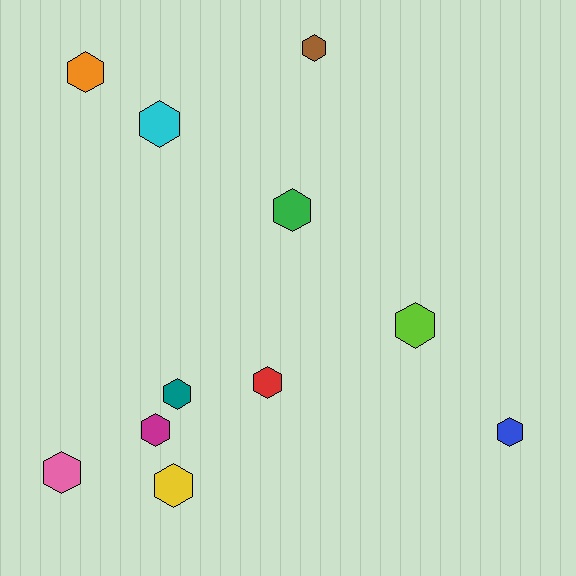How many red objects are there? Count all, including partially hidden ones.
There is 1 red object.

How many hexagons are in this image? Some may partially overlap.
There are 11 hexagons.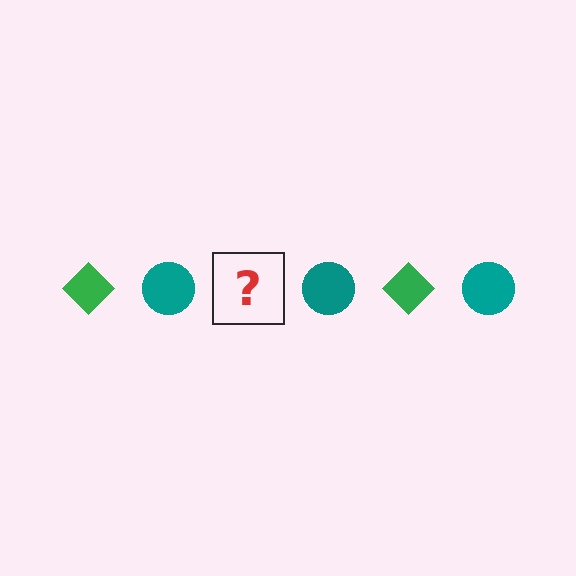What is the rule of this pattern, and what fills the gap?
The rule is that the pattern alternates between green diamond and teal circle. The gap should be filled with a green diamond.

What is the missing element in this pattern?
The missing element is a green diamond.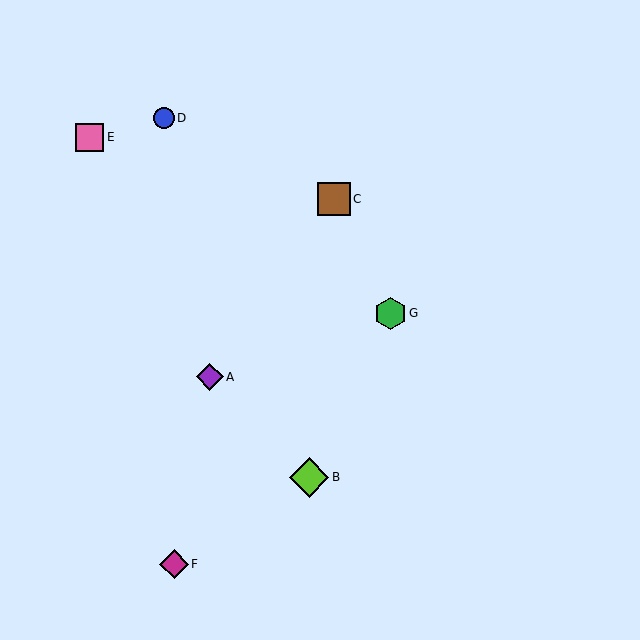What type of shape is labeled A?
Shape A is a purple diamond.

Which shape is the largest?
The lime diamond (labeled B) is the largest.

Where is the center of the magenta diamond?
The center of the magenta diamond is at (174, 564).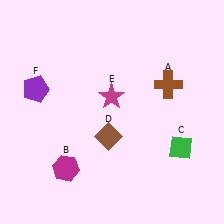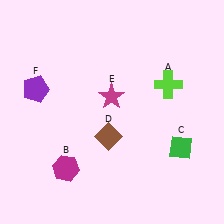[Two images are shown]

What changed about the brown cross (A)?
In Image 1, A is brown. In Image 2, it changed to lime.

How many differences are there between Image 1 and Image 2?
There is 1 difference between the two images.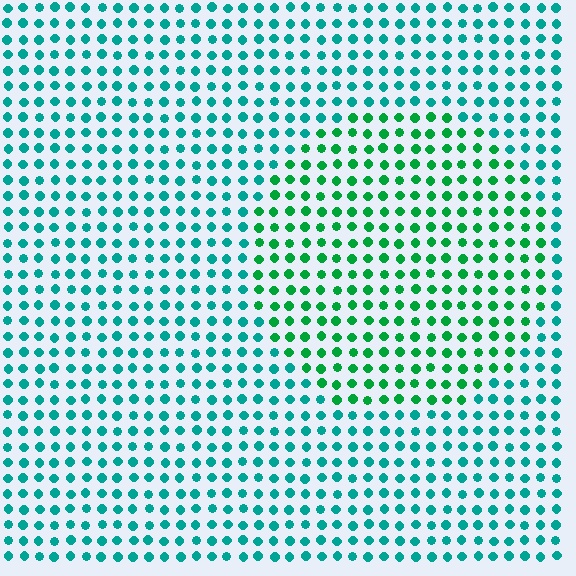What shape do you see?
I see a circle.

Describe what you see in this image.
The image is filled with small teal elements in a uniform arrangement. A circle-shaped region is visible where the elements are tinted to a slightly different hue, forming a subtle color boundary.